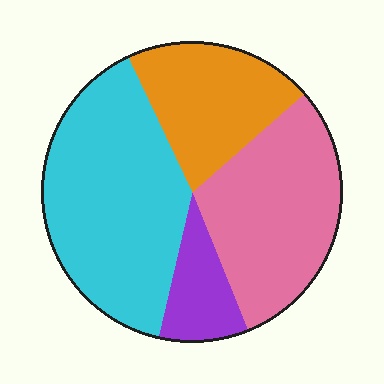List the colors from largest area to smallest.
From largest to smallest: cyan, pink, orange, purple.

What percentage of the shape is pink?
Pink takes up between a quarter and a half of the shape.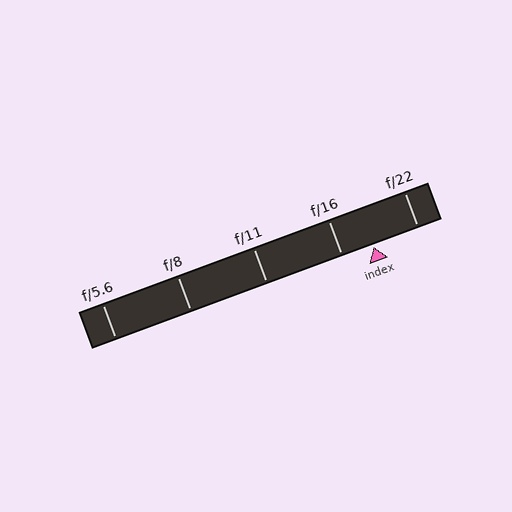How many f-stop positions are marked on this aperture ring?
There are 5 f-stop positions marked.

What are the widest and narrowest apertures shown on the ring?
The widest aperture shown is f/5.6 and the narrowest is f/22.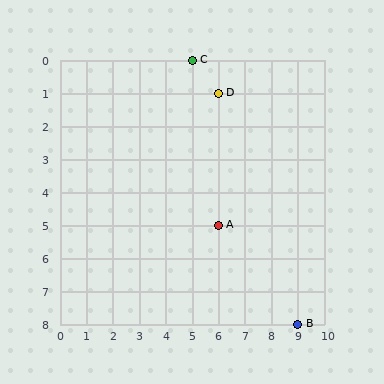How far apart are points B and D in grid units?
Points B and D are 3 columns and 7 rows apart (about 7.6 grid units diagonally).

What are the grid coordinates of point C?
Point C is at grid coordinates (5, 0).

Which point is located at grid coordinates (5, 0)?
Point C is at (5, 0).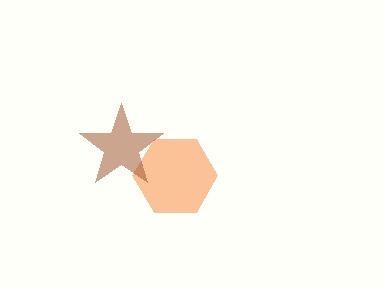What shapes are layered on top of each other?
The layered shapes are: an orange hexagon, a brown star.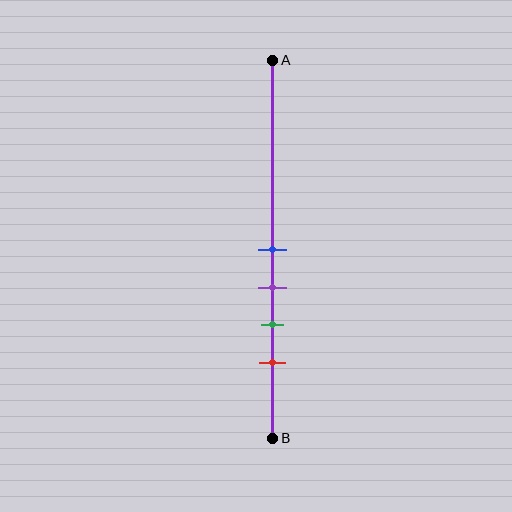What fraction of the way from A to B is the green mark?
The green mark is approximately 70% (0.7) of the way from A to B.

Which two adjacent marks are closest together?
The blue and purple marks are the closest adjacent pair.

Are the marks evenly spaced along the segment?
Yes, the marks are approximately evenly spaced.